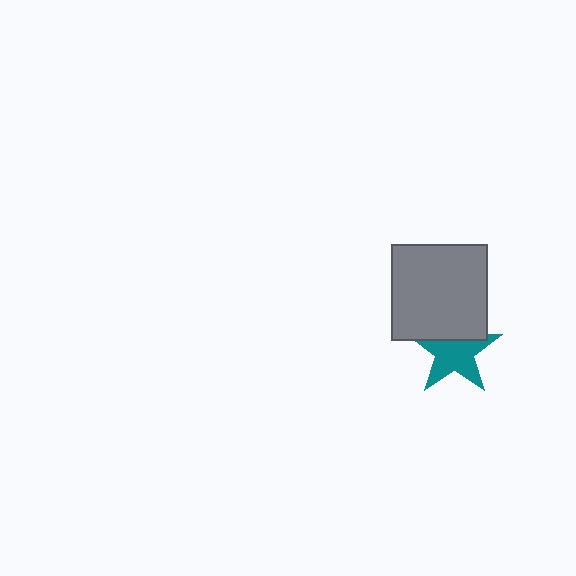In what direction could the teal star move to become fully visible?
The teal star could move down. That would shift it out from behind the gray square entirely.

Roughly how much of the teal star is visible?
Most of it is visible (roughly 66%).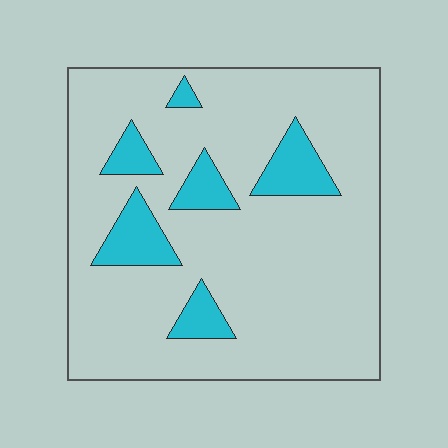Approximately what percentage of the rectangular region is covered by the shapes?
Approximately 15%.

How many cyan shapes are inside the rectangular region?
6.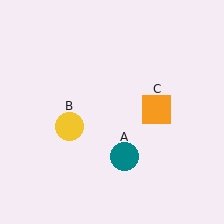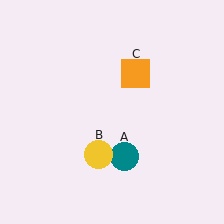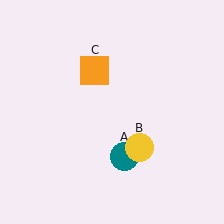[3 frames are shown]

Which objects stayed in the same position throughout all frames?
Teal circle (object A) remained stationary.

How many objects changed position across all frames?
2 objects changed position: yellow circle (object B), orange square (object C).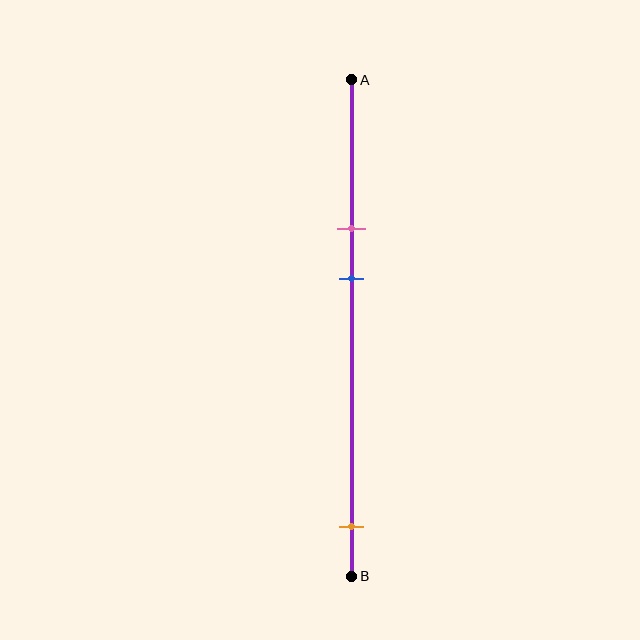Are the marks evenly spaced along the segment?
No, the marks are not evenly spaced.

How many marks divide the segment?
There are 3 marks dividing the segment.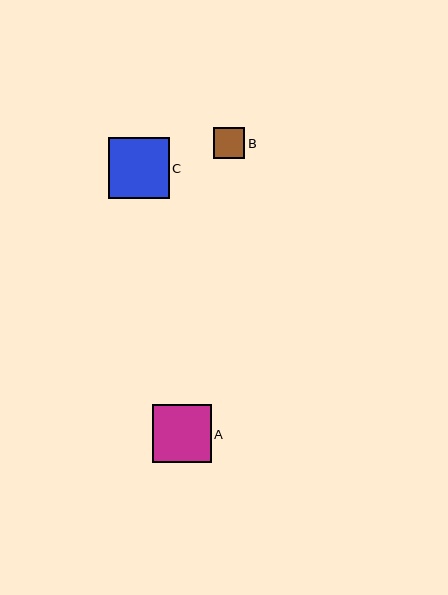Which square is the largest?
Square C is the largest with a size of approximately 61 pixels.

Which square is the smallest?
Square B is the smallest with a size of approximately 32 pixels.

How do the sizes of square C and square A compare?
Square C and square A are approximately the same size.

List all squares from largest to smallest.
From largest to smallest: C, A, B.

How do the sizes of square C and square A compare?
Square C and square A are approximately the same size.